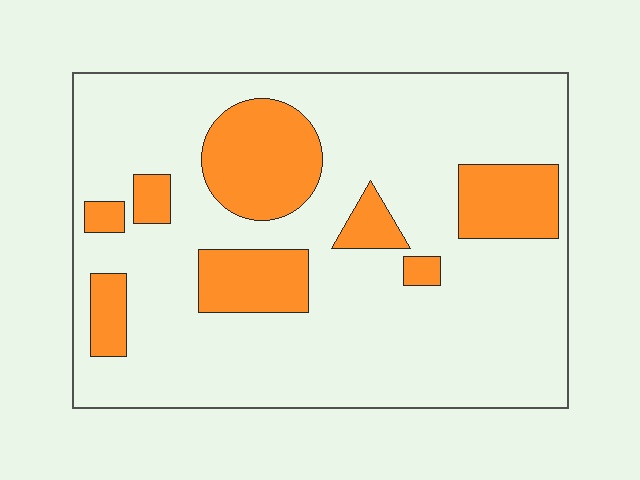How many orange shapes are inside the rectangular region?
8.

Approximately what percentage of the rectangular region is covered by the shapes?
Approximately 20%.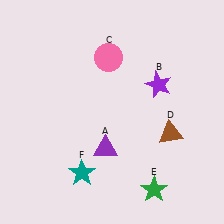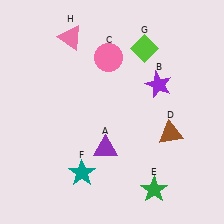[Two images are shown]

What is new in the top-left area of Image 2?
A pink triangle (H) was added in the top-left area of Image 2.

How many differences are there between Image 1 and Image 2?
There are 2 differences between the two images.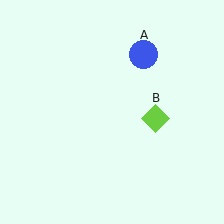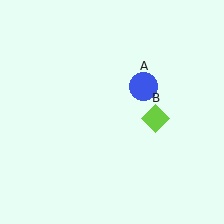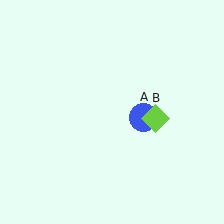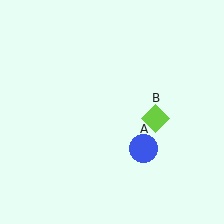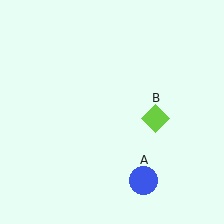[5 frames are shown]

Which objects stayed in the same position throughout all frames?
Lime diamond (object B) remained stationary.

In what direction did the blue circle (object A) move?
The blue circle (object A) moved down.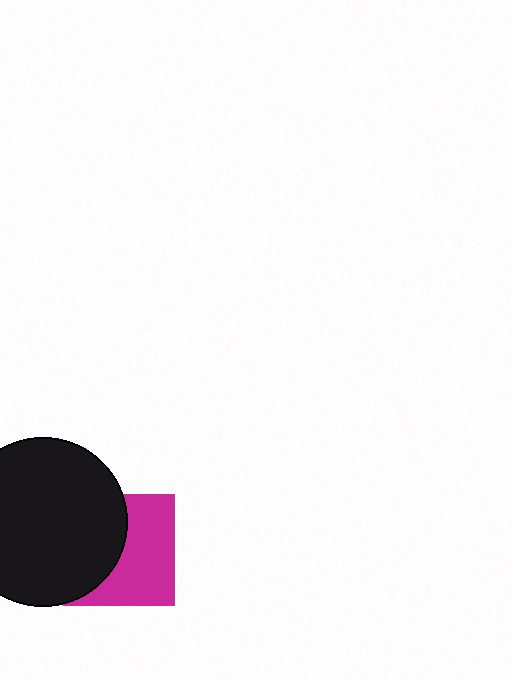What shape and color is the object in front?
The object in front is a black circle.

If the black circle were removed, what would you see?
You would see the complete magenta square.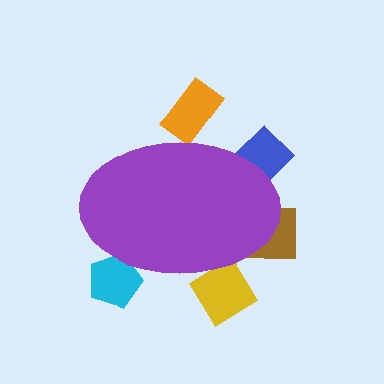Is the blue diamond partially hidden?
Yes, the blue diamond is partially hidden behind the purple ellipse.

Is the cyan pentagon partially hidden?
Yes, the cyan pentagon is partially hidden behind the purple ellipse.